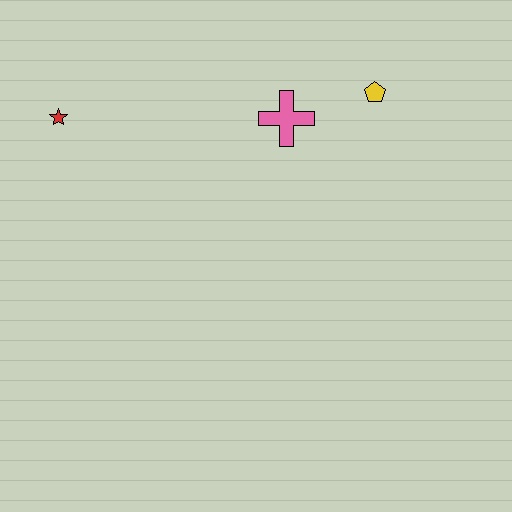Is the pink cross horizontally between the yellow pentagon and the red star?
Yes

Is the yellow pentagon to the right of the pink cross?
Yes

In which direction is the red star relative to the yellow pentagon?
The red star is to the left of the yellow pentagon.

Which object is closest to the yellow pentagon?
The pink cross is closest to the yellow pentagon.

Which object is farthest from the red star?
The yellow pentagon is farthest from the red star.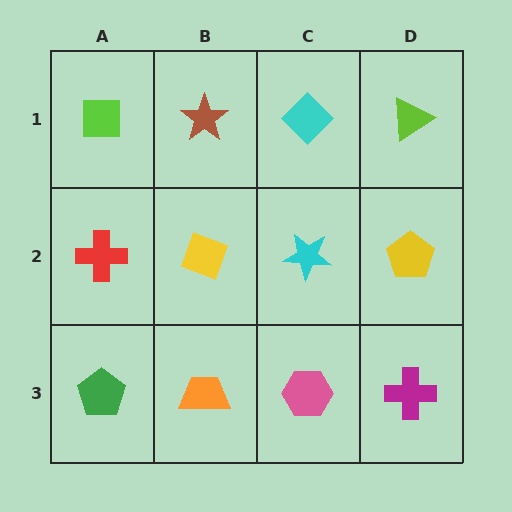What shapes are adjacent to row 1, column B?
A yellow diamond (row 2, column B), a lime square (row 1, column A), a cyan diamond (row 1, column C).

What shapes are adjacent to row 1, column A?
A red cross (row 2, column A), a brown star (row 1, column B).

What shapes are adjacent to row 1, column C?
A cyan star (row 2, column C), a brown star (row 1, column B), a lime triangle (row 1, column D).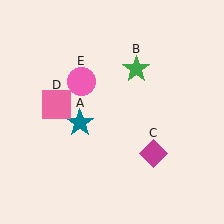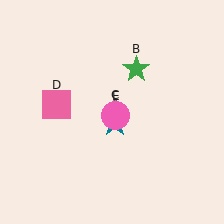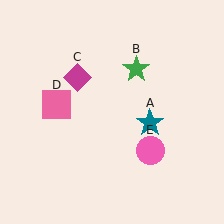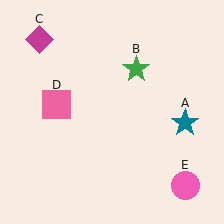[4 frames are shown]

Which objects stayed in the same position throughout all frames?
Green star (object B) and pink square (object D) remained stationary.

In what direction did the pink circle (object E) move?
The pink circle (object E) moved down and to the right.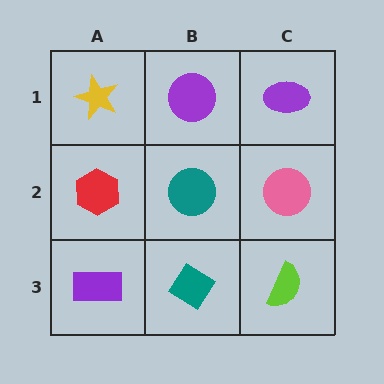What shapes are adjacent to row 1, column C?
A pink circle (row 2, column C), a purple circle (row 1, column B).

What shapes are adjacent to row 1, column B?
A teal circle (row 2, column B), a yellow star (row 1, column A), a purple ellipse (row 1, column C).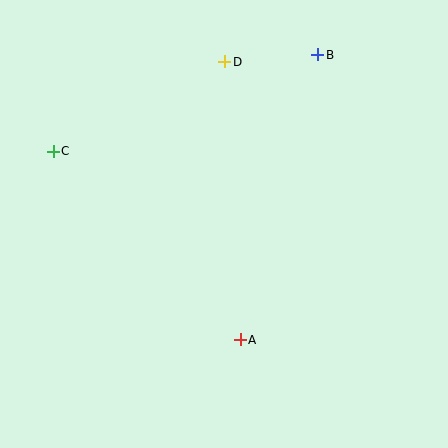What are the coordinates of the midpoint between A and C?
The midpoint between A and C is at (147, 245).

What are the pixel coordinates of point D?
Point D is at (225, 62).